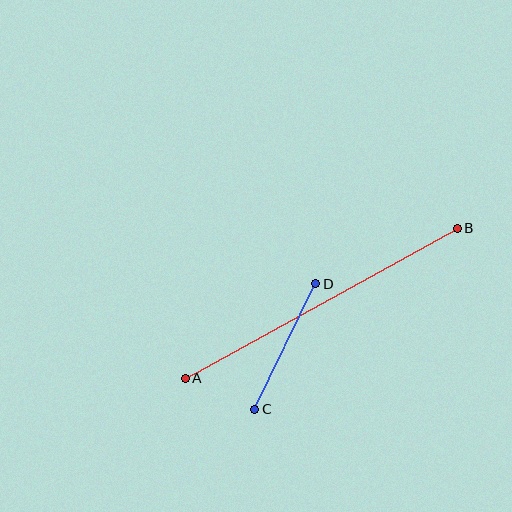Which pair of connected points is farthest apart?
Points A and B are farthest apart.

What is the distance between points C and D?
The distance is approximately 139 pixels.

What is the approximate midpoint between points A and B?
The midpoint is at approximately (321, 303) pixels.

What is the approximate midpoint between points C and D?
The midpoint is at approximately (285, 347) pixels.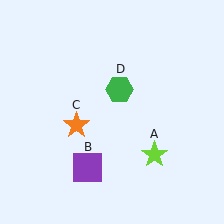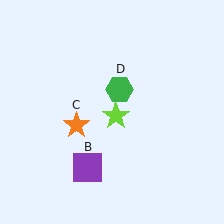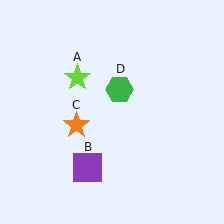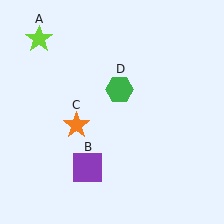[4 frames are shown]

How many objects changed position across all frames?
1 object changed position: lime star (object A).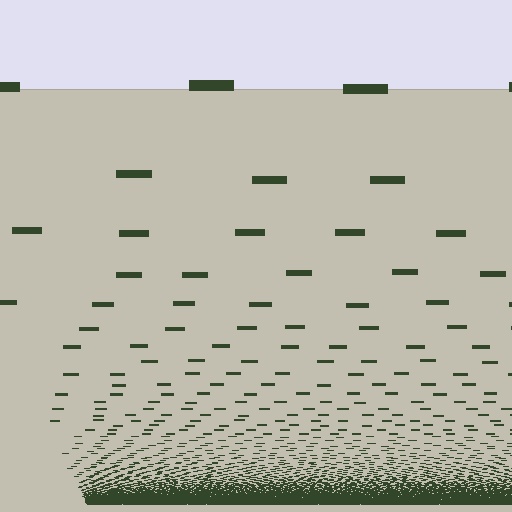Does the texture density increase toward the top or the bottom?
Density increases toward the bottom.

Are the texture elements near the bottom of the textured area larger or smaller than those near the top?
Smaller. The gradient is inverted — elements near the bottom are smaller and denser.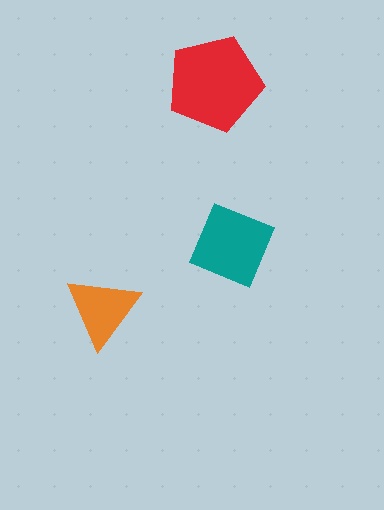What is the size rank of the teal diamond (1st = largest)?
2nd.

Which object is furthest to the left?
The orange triangle is leftmost.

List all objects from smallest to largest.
The orange triangle, the teal diamond, the red pentagon.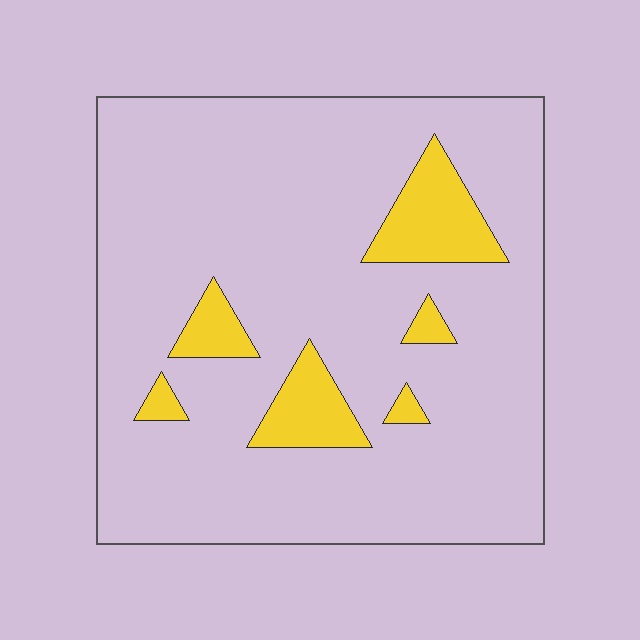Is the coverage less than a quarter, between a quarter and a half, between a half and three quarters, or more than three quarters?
Less than a quarter.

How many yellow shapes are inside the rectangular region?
6.